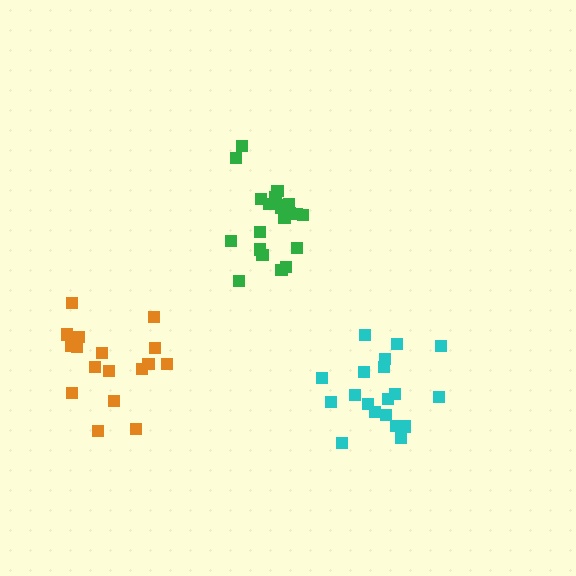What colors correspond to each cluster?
The clusters are colored: orange, cyan, green.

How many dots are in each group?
Group 1: 17 dots, Group 2: 19 dots, Group 3: 21 dots (57 total).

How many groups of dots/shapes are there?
There are 3 groups.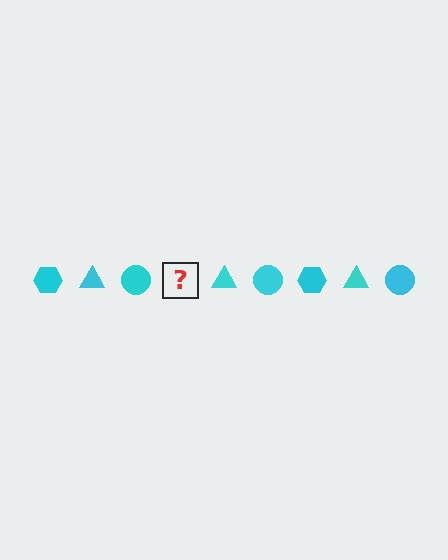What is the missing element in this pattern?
The missing element is a cyan hexagon.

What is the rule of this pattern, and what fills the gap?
The rule is that the pattern cycles through hexagon, triangle, circle shapes in cyan. The gap should be filled with a cyan hexagon.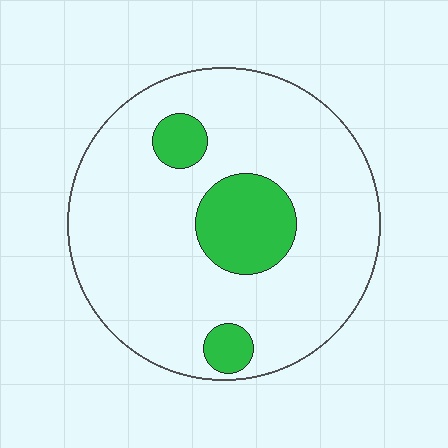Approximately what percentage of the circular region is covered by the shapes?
Approximately 15%.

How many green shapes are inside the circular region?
3.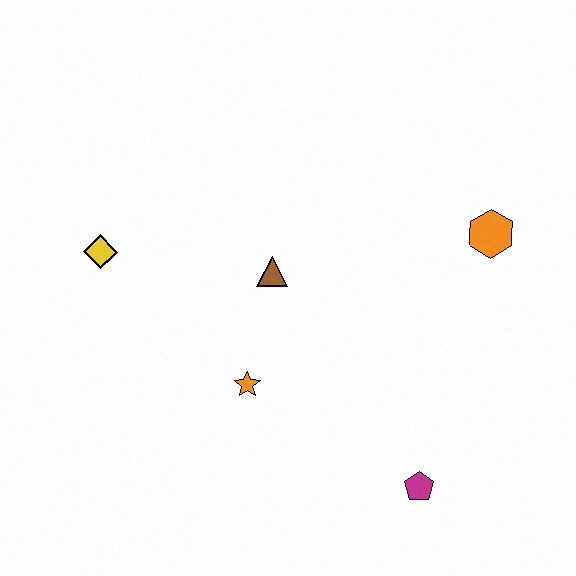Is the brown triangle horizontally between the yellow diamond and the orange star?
No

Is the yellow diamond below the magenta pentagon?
No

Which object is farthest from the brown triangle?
The magenta pentagon is farthest from the brown triangle.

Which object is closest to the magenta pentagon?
The orange star is closest to the magenta pentagon.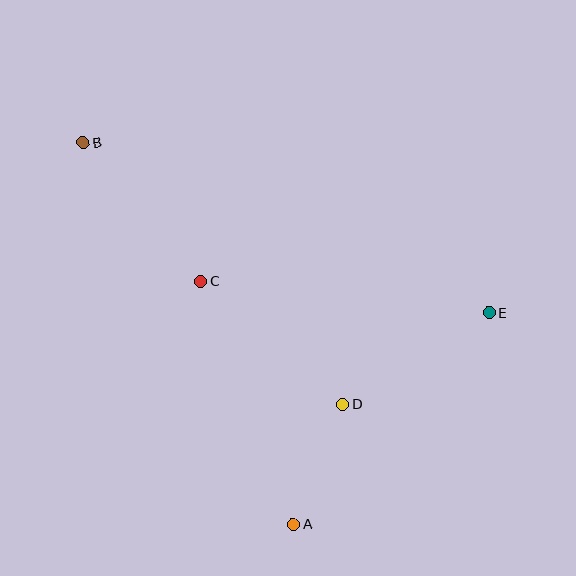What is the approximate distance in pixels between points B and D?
The distance between B and D is approximately 368 pixels.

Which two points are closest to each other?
Points A and D are closest to each other.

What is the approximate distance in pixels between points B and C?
The distance between B and C is approximately 182 pixels.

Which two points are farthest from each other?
Points B and E are farthest from each other.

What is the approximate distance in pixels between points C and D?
The distance between C and D is approximately 188 pixels.